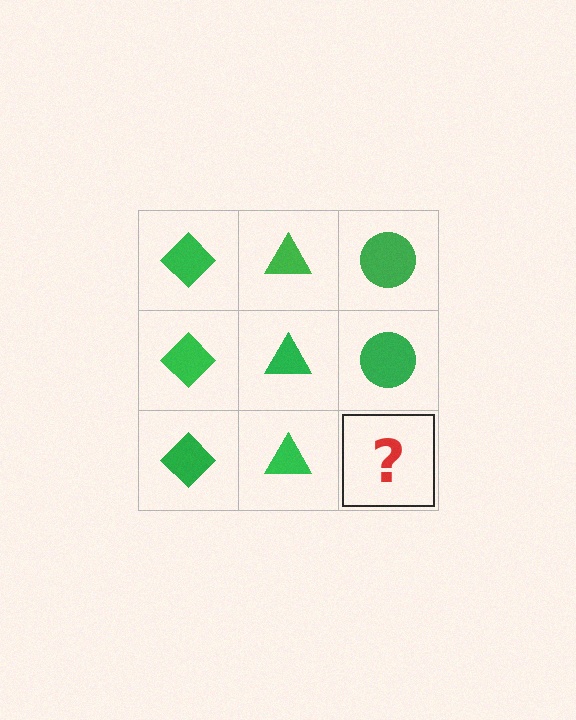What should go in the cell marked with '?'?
The missing cell should contain a green circle.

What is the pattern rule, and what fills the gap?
The rule is that each column has a consistent shape. The gap should be filled with a green circle.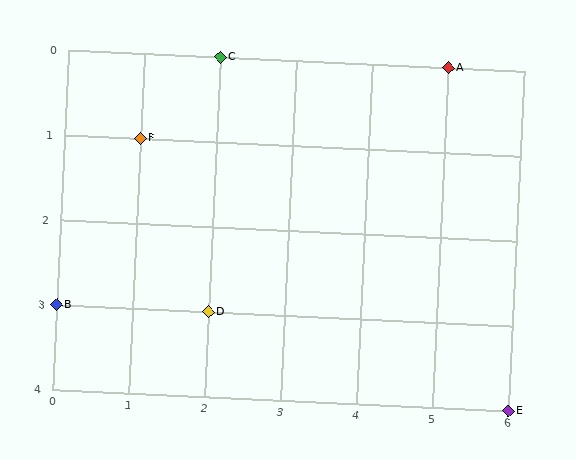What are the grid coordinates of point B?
Point B is at grid coordinates (0, 3).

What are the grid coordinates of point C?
Point C is at grid coordinates (2, 0).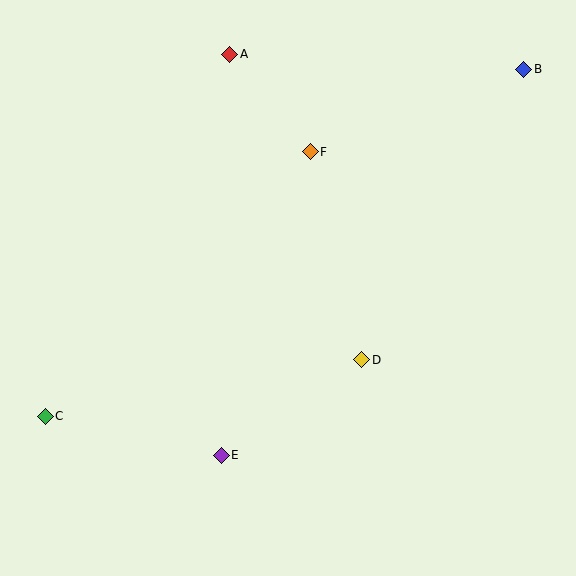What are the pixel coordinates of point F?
Point F is at (310, 152).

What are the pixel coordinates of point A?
Point A is at (230, 54).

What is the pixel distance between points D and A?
The distance between D and A is 333 pixels.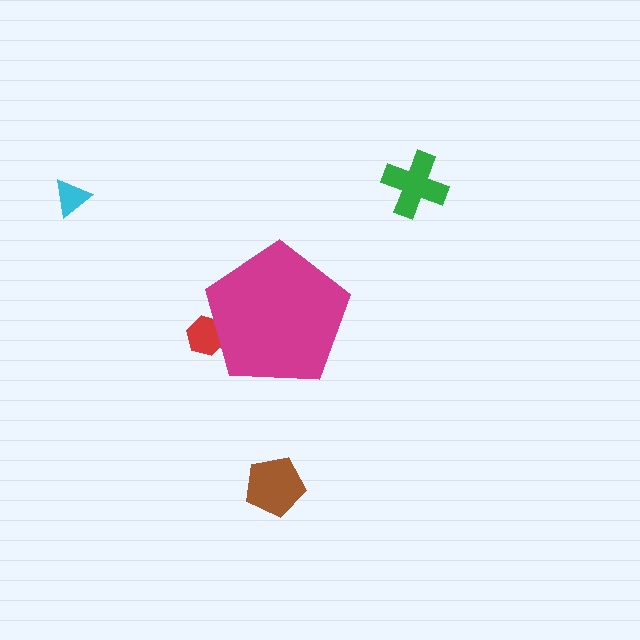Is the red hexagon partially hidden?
Yes, the red hexagon is partially hidden behind the magenta pentagon.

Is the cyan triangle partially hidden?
No, the cyan triangle is fully visible.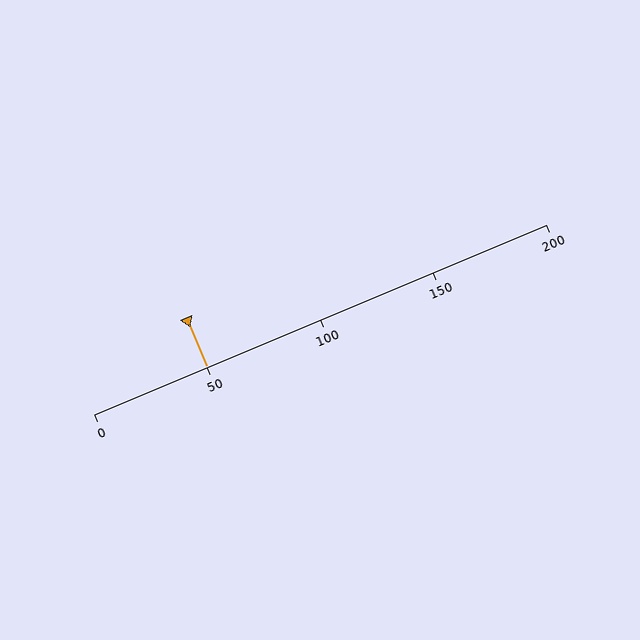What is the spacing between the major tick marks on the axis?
The major ticks are spaced 50 apart.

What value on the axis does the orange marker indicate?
The marker indicates approximately 50.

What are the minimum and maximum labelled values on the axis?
The axis runs from 0 to 200.